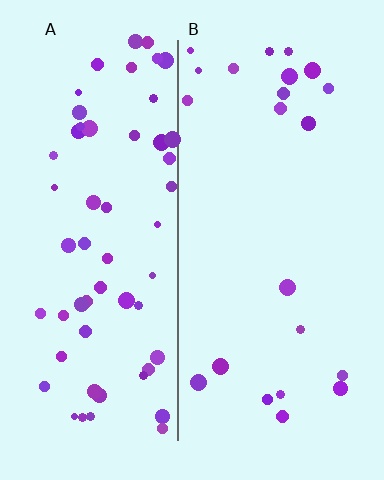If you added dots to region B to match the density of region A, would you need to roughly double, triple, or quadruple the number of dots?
Approximately triple.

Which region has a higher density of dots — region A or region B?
A (the left).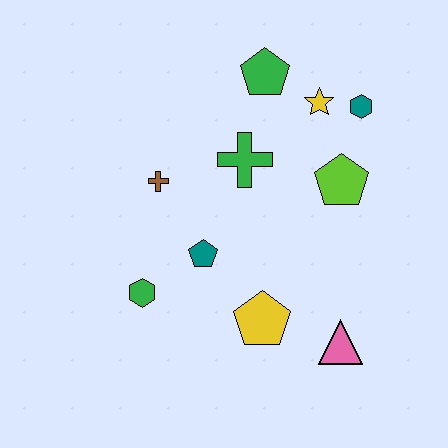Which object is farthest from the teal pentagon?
The teal hexagon is farthest from the teal pentagon.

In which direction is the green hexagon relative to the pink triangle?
The green hexagon is to the left of the pink triangle.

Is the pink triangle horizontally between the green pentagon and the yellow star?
No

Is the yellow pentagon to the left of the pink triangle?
Yes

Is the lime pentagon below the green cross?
Yes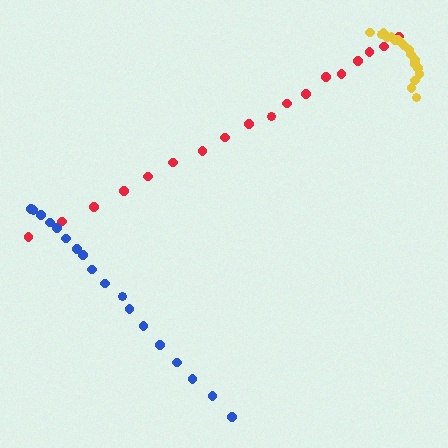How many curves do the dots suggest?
There are 3 distinct paths.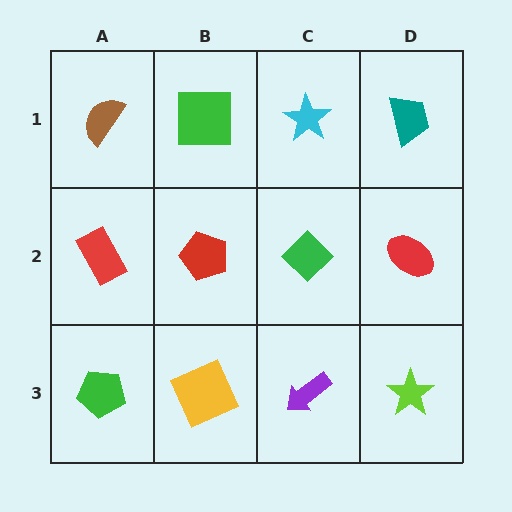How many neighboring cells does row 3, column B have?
3.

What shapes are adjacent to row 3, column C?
A green diamond (row 2, column C), a yellow square (row 3, column B), a lime star (row 3, column D).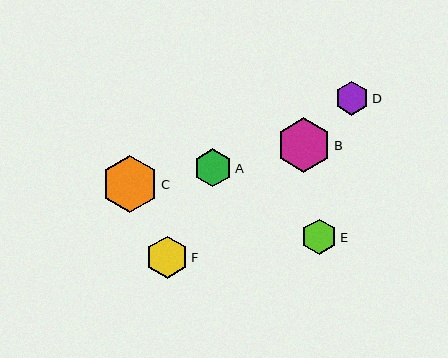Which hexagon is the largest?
Hexagon C is the largest with a size of approximately 57 pixels.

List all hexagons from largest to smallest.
From largest to smallest: C, B, F, A, E, D.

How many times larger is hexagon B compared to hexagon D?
Hexagon B is approximately 1.6 times the size of hexagon D.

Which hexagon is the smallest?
Hexagon D is the smallest with a size of approximately 34 pixels.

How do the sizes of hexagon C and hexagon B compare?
Hexagon C and hexagon B are approximately the same size.